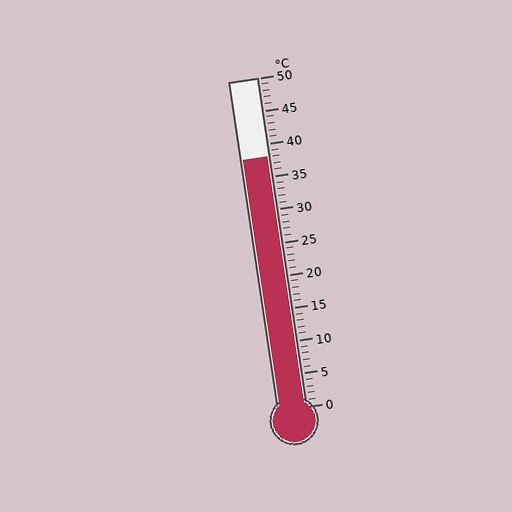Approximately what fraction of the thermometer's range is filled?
The thermometer is filled to approximately 75% of its range.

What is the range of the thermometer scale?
The thermometer scale ranges from 0°C to 50°C.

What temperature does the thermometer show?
The thermometer shows approximately 38°C.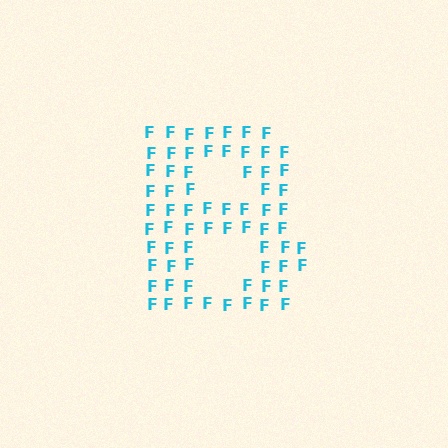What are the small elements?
The small elements are letter F's.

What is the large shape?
The large shape is the letter B.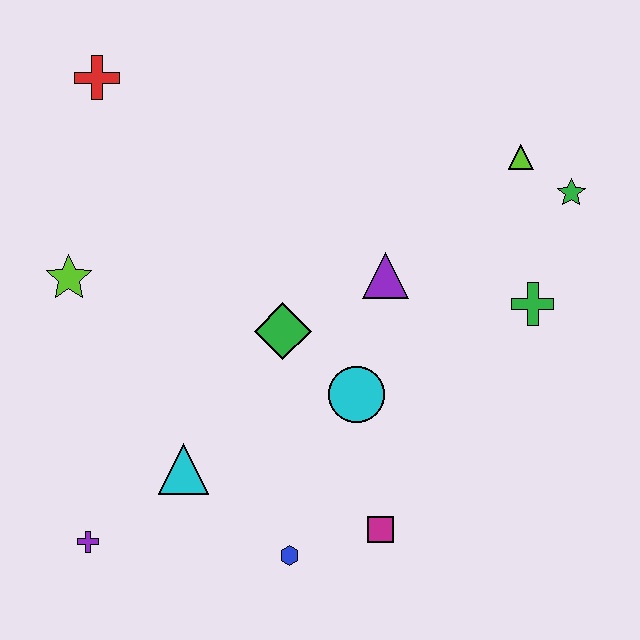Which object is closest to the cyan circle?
The green diamond is closest to the cyan circle.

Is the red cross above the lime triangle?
Yes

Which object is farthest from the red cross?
The magenta square is farthest from the red cross.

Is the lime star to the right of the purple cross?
No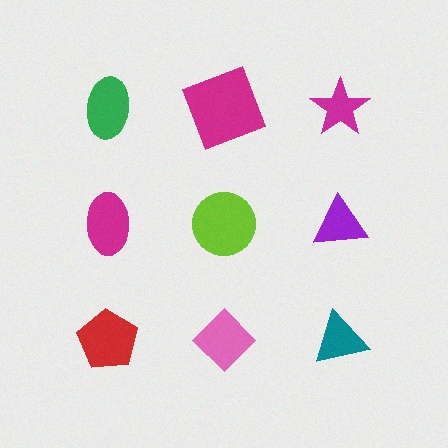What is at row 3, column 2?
A pink diamond.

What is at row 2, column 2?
A lime circle.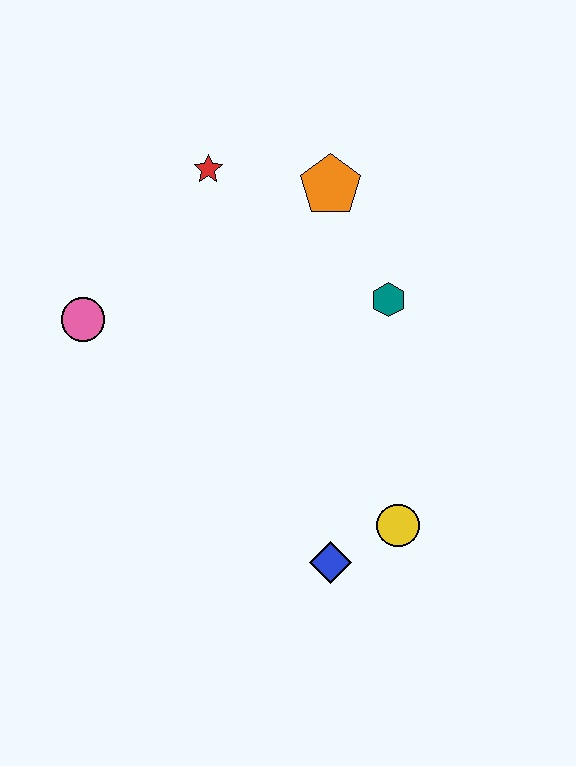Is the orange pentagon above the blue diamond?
Yes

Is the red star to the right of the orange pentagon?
No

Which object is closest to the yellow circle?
The blue diamond is closest to the yellow circle.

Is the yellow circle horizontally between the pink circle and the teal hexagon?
No